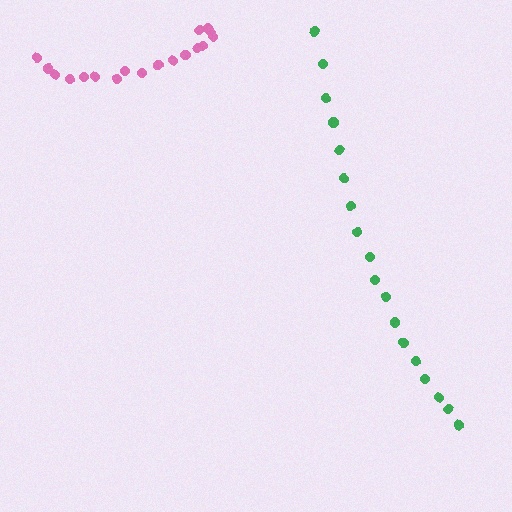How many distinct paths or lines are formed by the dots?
There are 2 distinct paths.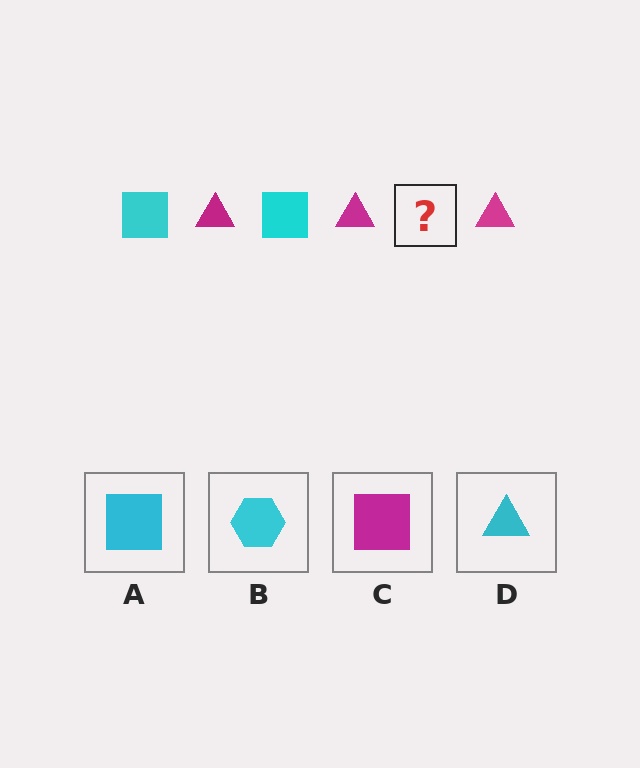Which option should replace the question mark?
Option A.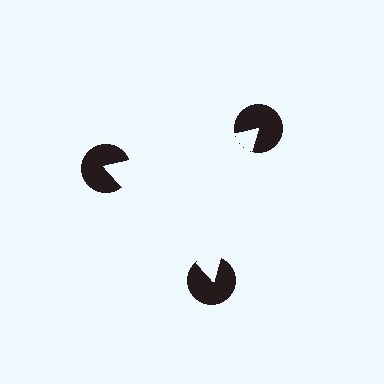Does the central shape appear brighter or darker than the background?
It typically appears slightly brighter than the background, even though no actual brightness change is drawn.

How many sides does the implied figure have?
3 sides.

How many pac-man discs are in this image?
There are 3 — one at each vertex of the illusory triangle.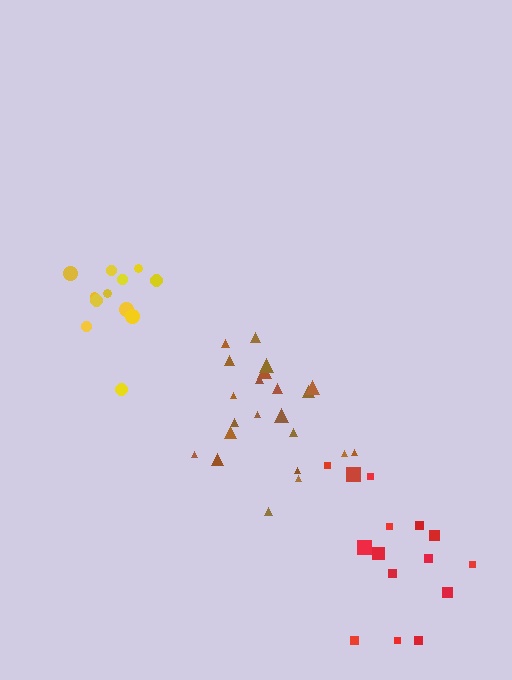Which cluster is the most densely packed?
Yellow.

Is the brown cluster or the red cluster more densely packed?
Brown.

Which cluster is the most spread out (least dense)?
Red.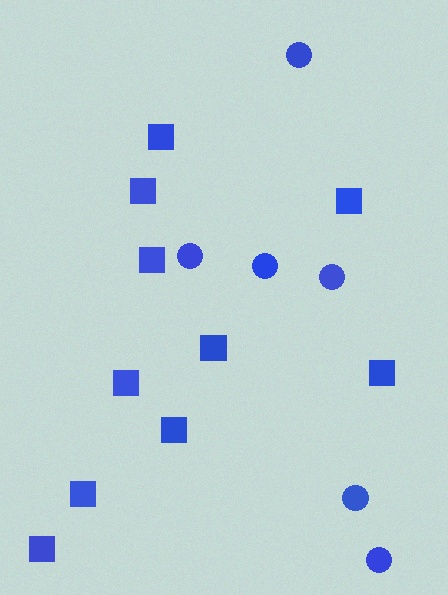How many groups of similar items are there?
There are 2 groups: one group of squares (10) and one group of circles (6).